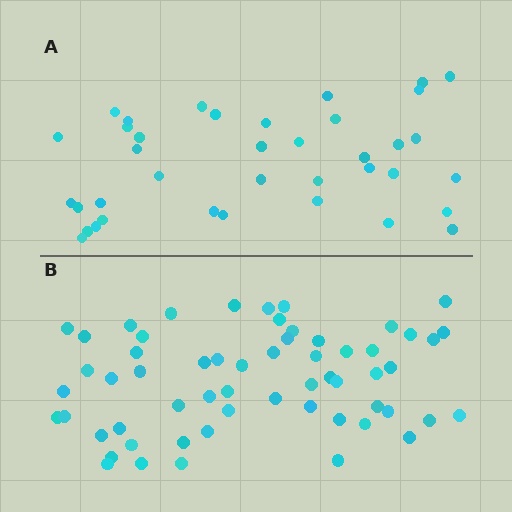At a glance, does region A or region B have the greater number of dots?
Region B (the bottom region) has more dots.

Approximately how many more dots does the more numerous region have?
Region B has approximately 20 more dots than region A.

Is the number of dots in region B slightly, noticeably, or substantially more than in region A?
Region B has substantially more. The ratio is roughly 1.6 to 1.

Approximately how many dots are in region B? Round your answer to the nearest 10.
About 60 dots. (The exact count is 59, which rounds to 60.)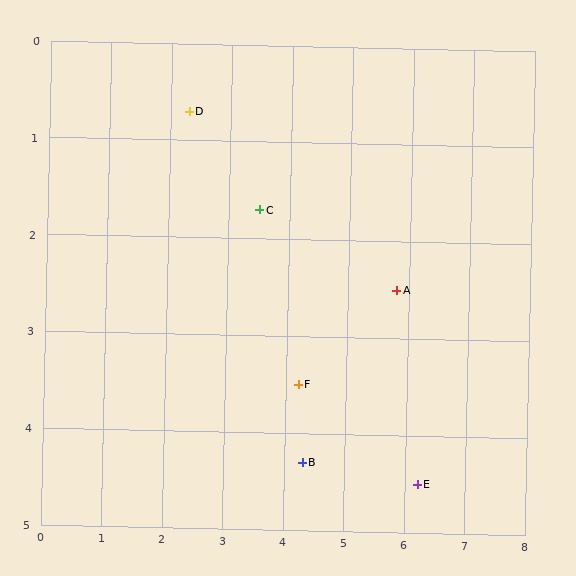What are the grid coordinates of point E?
Point E is at approximately (6.2, 4.5).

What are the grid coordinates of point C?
Point C is at approximately (3.5, 1.7).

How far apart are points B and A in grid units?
Points B and A are about 2.3 grid units apart.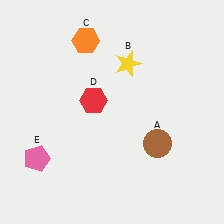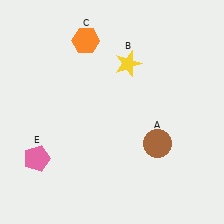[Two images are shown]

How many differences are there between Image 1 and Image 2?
There is 1 difference between the two images.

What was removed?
The red hexagon (D) was removed in Image 2.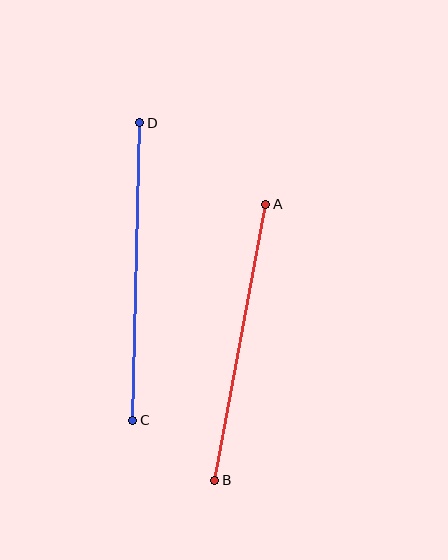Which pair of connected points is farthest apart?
Points C and D are farthest apart.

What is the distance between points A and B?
The distance is approximately 281 pixels.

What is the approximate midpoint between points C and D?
The midpoint is at approximately (136, 272) pixels.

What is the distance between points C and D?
The distance is approximately 298 pixels.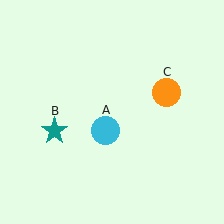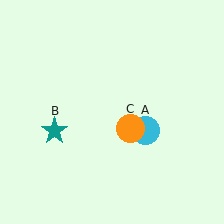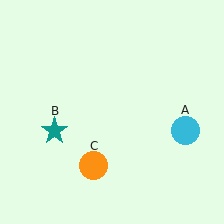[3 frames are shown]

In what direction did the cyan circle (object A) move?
The cyan circle (object A) moved right.